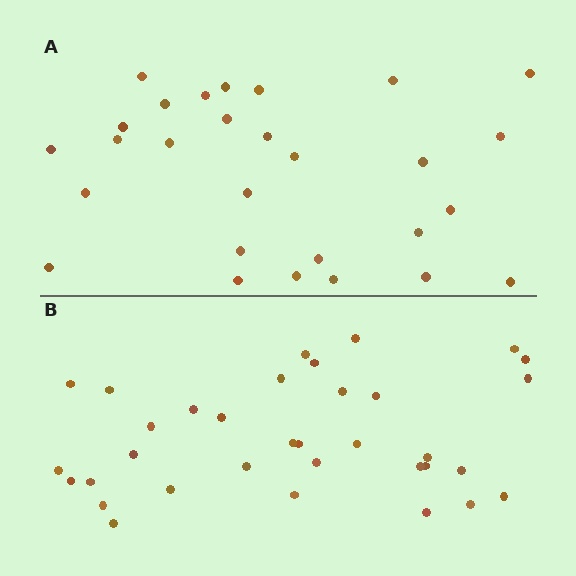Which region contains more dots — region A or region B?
Region B (the bottom region) has more dots.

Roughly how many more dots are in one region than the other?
Region B has about 6 more dots than region A.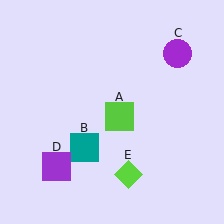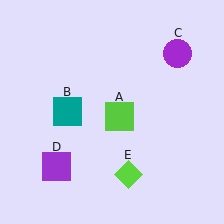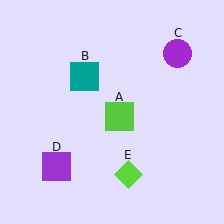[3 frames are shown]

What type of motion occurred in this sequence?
The teal square (object B) rotated clockwise around the center of the scene.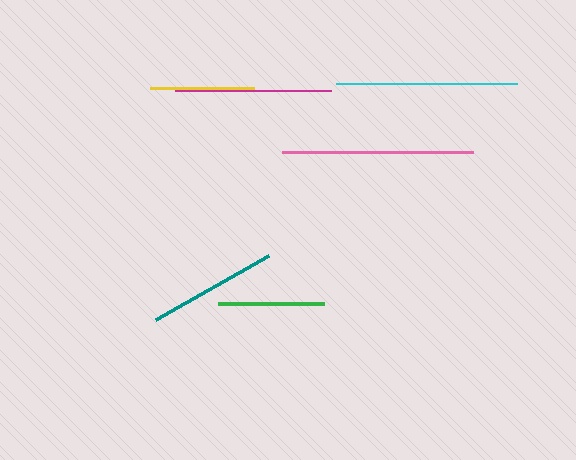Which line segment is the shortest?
The yellow line is the shortest at approximately 105 pixels.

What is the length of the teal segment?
The teal segment is approximately 131 pixels long.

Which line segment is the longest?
The pink line is the longest at approximately 192 pixels.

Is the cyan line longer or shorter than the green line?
The cyan line is longer than the green line.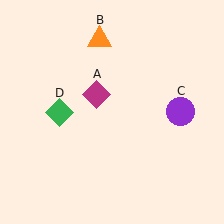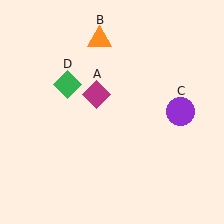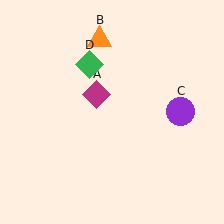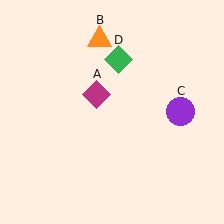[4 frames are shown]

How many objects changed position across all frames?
1 object changed position: green diamond (object D).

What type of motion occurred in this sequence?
The green diamond (object D) rotated clockwise around the center of the scene.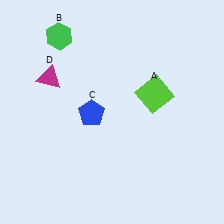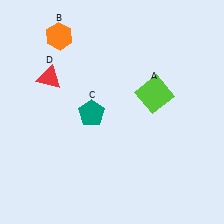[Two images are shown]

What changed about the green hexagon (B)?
In Image 1, B is green. In Image 2, it changed to orange.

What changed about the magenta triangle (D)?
In Image 1, D is magenta. In Image 2, it changed to red.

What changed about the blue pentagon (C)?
In Image 1, C is blue. In Image 2, it changed to teal.